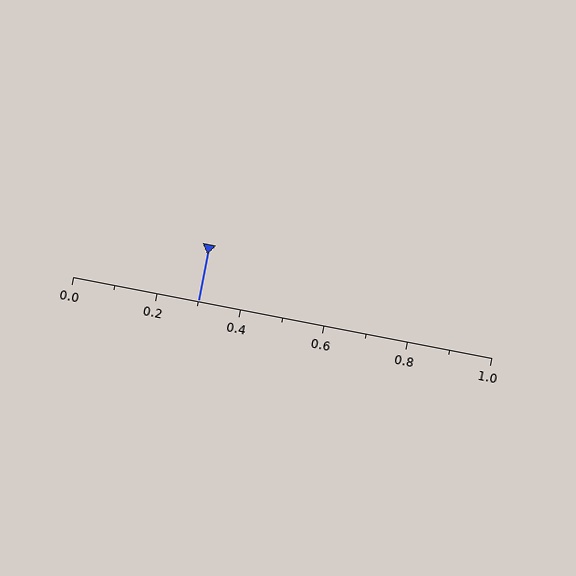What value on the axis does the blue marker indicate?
The marker indicates approximately 0.3.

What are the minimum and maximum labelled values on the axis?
The axis runs from 0.0 to 1.0.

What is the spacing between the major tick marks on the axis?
The major ticks are spaced 0.2 apart.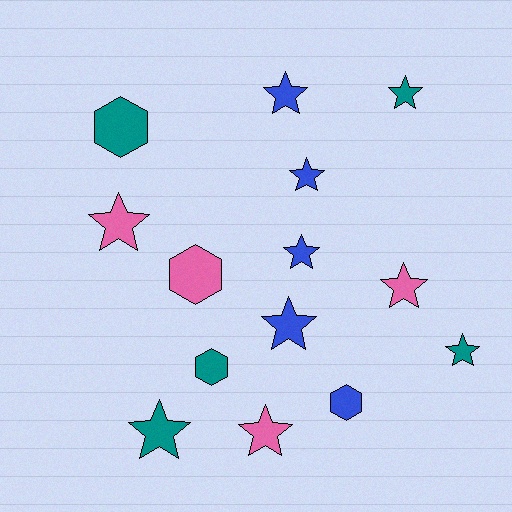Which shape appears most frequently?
Star, with 10 objects.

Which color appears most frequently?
Teal, with 5 objects.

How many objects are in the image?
There are 14 objects.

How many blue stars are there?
There are 4 blue stars.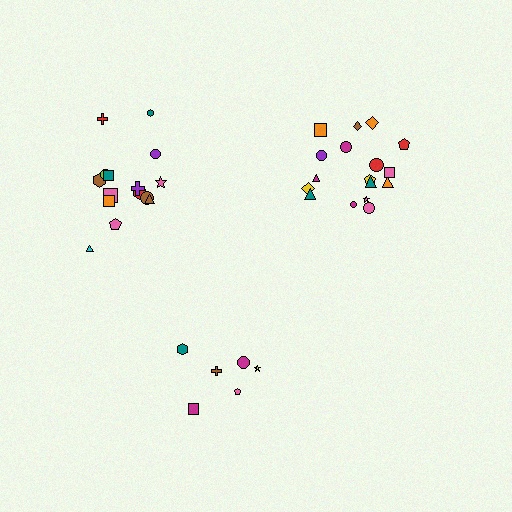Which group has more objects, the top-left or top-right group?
The top-right group.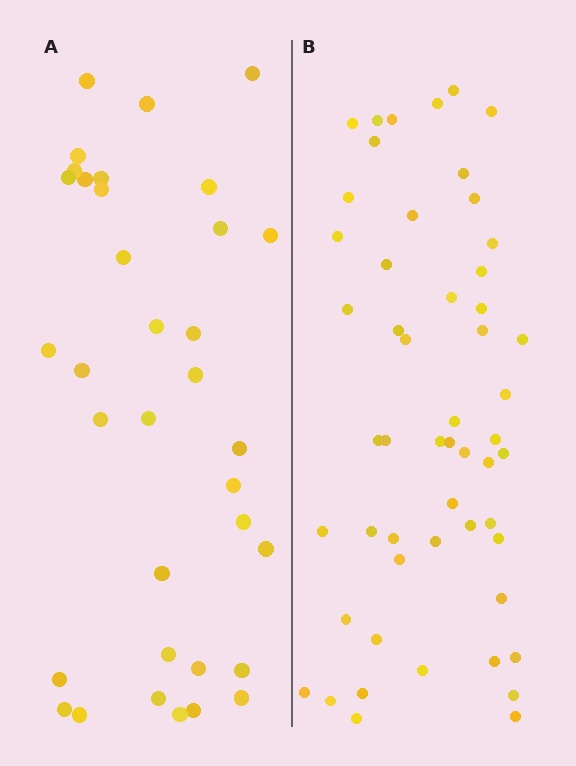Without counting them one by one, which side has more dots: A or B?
Region B (the right region) has more dots.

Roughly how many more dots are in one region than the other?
Region B has approximately 20 more dots than region A.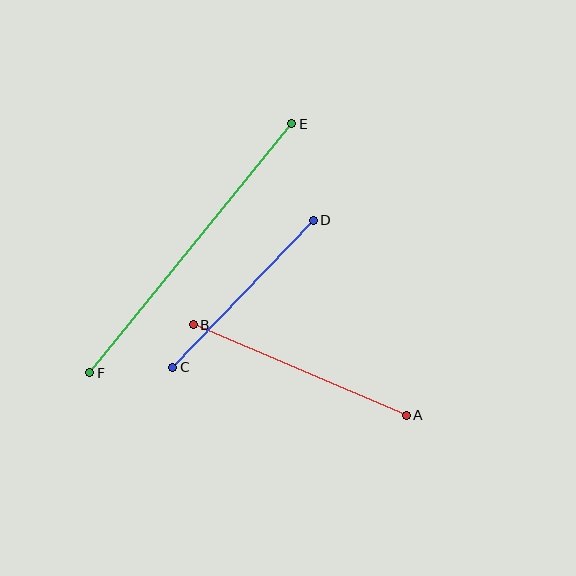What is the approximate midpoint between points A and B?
The midpoint is at approximately (300, 370) pixels.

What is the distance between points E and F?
The distance is approximately 321 pixels.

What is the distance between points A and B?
The distance is approximately 232 pixels.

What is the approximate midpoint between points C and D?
The midpoint is at approximately (243, 294) pixels.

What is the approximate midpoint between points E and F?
The midpoint is at approximately (191, 248) pixels.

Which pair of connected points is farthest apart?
Points E and F are farthest apart.